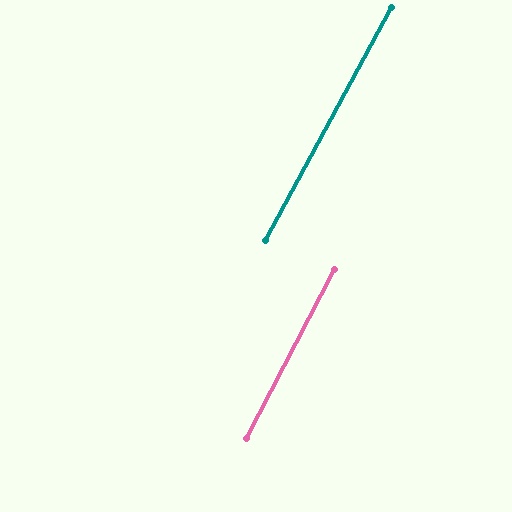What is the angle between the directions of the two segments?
Approximately 1 degree.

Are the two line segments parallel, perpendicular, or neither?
Parallel — their directions differ by only 0.8°.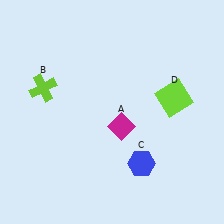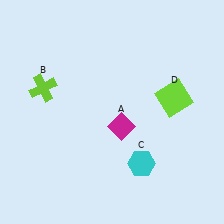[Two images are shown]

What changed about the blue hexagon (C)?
In Image 1, C is blue. In Image 2, it changed to cyan.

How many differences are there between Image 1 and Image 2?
There is 1 difference between the two images.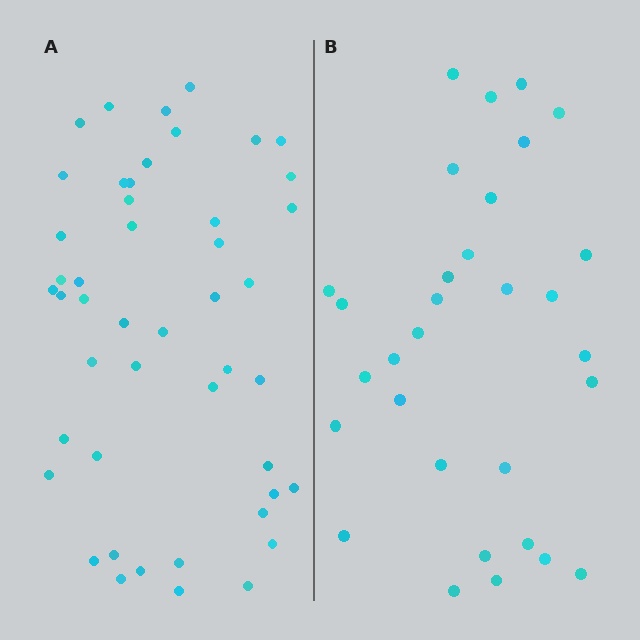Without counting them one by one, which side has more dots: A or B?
Region A (the left region) has more dots.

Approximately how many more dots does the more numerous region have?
Region A has approximately 15 more dots than region B.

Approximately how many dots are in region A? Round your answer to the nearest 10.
About 50 dots. (The exact count is 47, which rounds to 50.)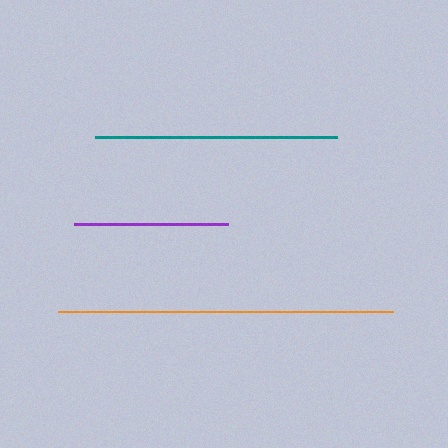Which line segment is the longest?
The orange line is the longest at approximately 335 pixels.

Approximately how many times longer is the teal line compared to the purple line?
The teal line is approximately 1.6 times the length of the purple line.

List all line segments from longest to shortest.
From longest to shortest: orange, teal, purple.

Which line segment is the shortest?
The purple line is the shortest at approximately 155 pixels.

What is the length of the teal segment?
The teal segment is approximately 242 pixels long.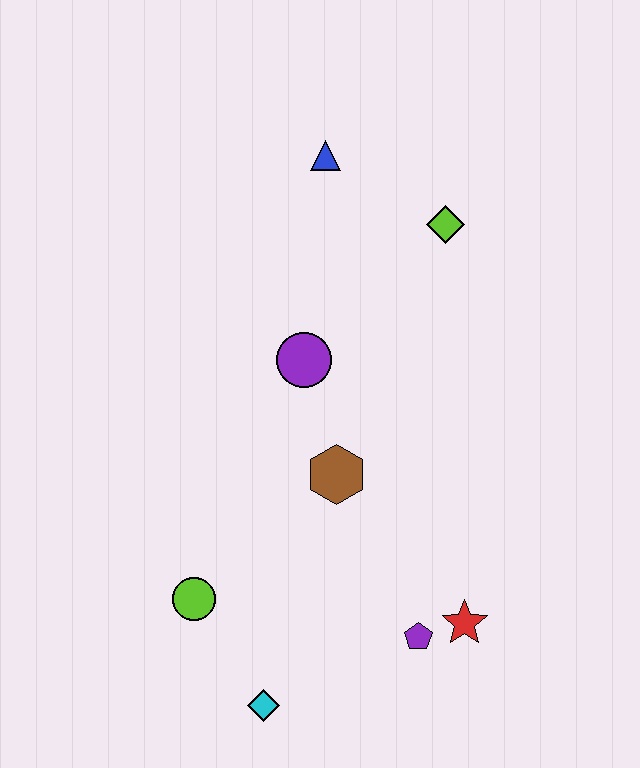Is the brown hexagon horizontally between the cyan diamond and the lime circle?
No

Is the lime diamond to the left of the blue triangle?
No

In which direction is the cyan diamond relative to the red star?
The cyan diamond is to the left of the red star.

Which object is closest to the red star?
The purple pentagon is closest to the red star.